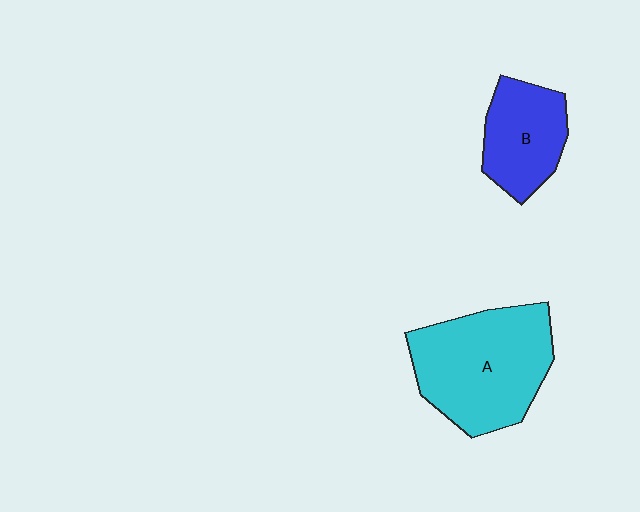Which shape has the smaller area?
Shape B (blue).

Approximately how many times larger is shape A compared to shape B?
Approximately 1.8 times.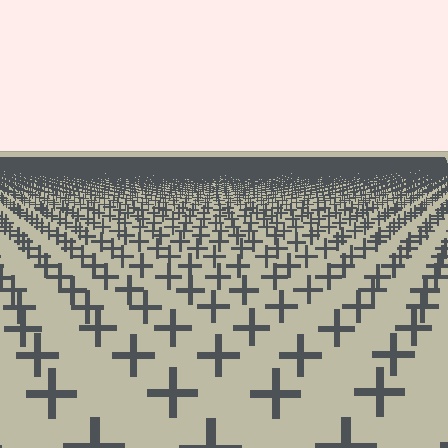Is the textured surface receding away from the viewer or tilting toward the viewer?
The surface is receding away from the viewer. Texture elements get smaller and denser toward the top.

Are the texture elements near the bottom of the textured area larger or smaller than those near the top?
Larger. Near the bottom, elements are closer to the viewer and appear at a bigger on-screen size.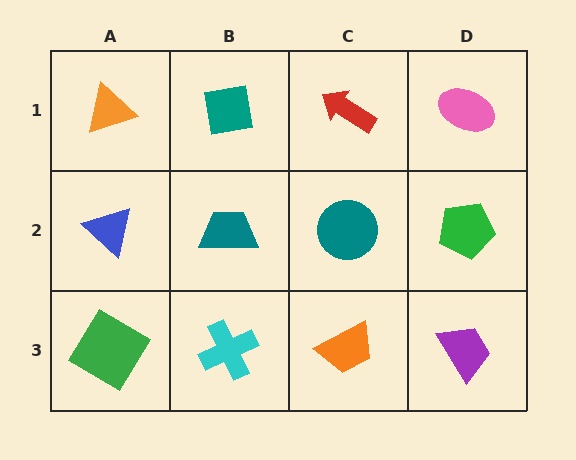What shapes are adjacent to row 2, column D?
A pink ellipse (row 1, column D), a purple trapezoid (row 3, column D), a teal circle (row 2, column C).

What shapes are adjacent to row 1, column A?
A blue triangle (row 2, column A), a teal square (row 1, column B).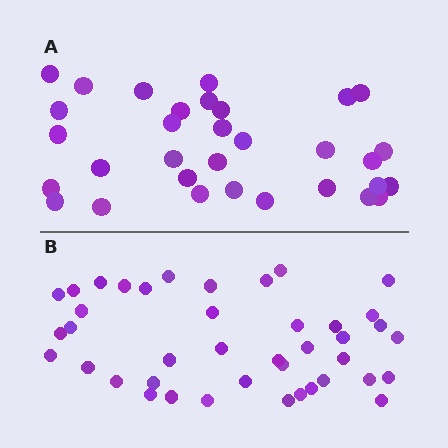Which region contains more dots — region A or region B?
Region B (the bottom region) has more dots.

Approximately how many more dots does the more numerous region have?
Region B has roughly 8 or so more dots than region A.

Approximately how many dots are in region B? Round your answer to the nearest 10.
About 40 dots. (The exact count is 41, which rounds to 40.)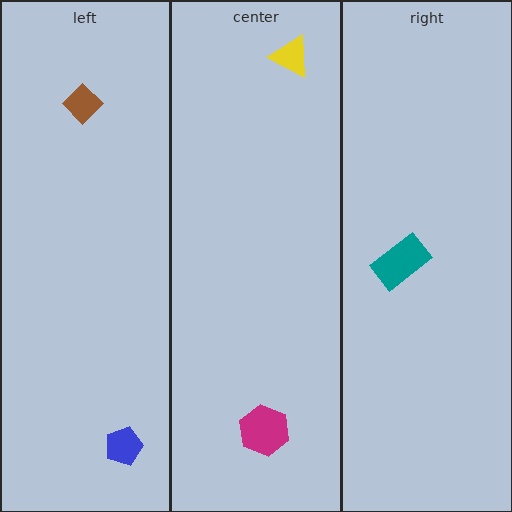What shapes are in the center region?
The magenta hexagon, the yellow triangle.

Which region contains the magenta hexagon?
The center region.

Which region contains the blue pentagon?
The left region.